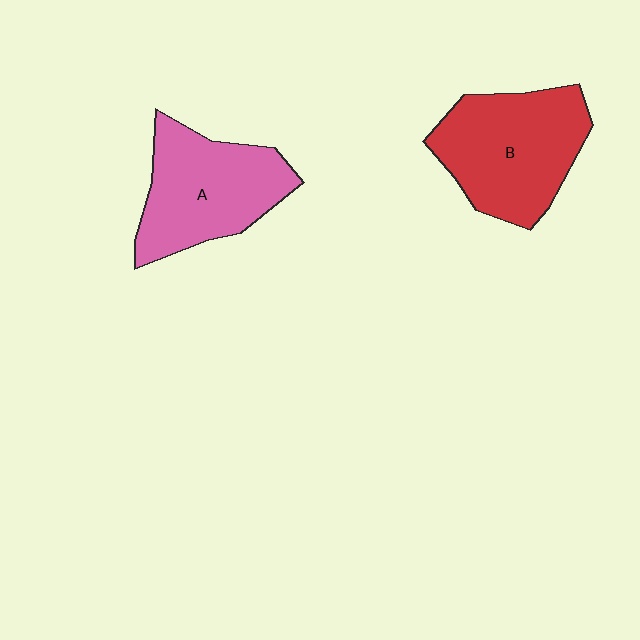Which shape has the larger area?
Shape B (red).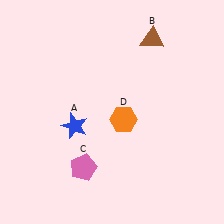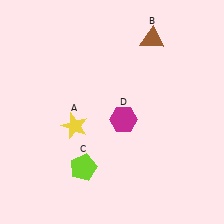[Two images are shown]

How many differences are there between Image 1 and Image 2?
There are 3 differences between the two images.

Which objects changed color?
A changed from blue to yellow. C changed from pink to lime. D changed from orange to magenta.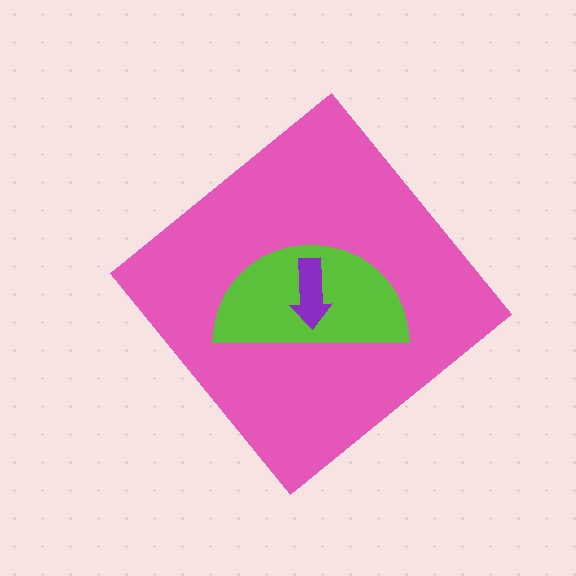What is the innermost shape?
The purple arrow.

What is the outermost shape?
The pink diamond.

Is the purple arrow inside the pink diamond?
Yes.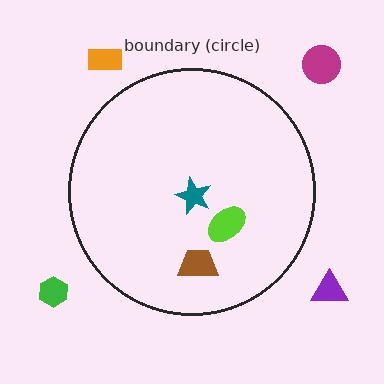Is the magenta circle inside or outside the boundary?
Outside.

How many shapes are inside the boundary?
3 inside, 4 outside.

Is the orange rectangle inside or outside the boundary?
Outside.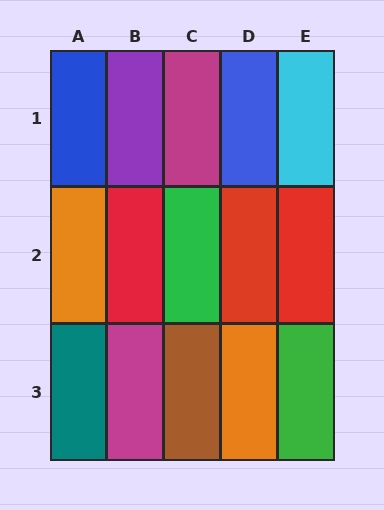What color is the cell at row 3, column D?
Orange.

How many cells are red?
3 cells are red.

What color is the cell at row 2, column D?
Red.